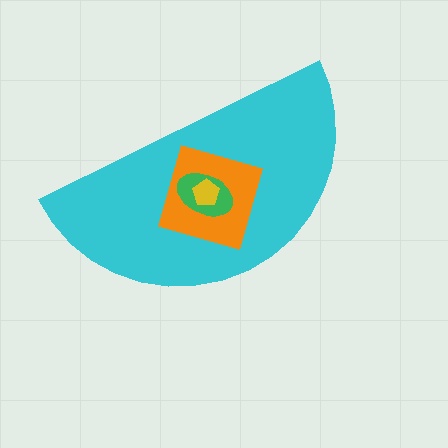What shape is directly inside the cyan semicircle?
The orange diamond.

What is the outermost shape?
The cyan semicircle.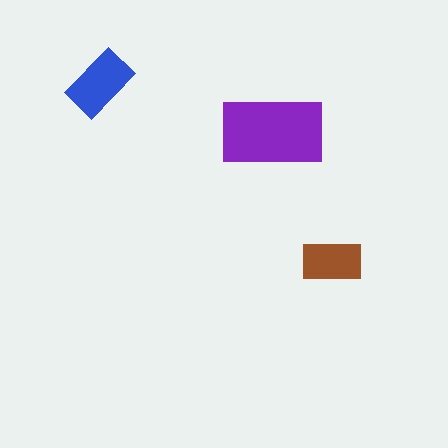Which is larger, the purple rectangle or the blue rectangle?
The purple one.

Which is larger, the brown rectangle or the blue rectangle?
The blue one.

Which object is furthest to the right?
The brown rectangle is rightmost.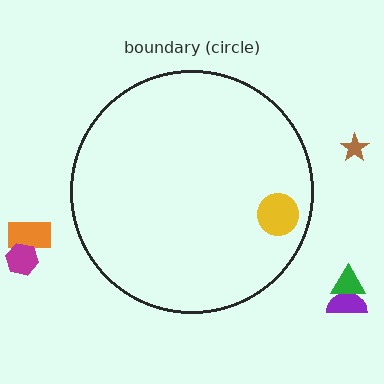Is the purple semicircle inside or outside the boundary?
Outside.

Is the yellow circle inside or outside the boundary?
Inside.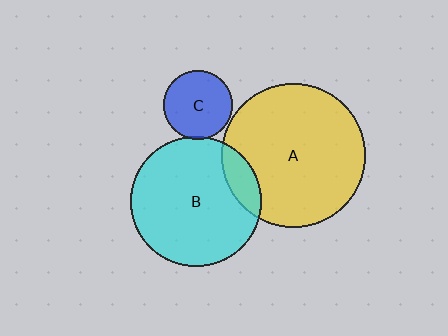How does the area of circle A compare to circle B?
Approximately 1.2 times.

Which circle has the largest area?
Circle A (yellow).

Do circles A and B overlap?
Yes.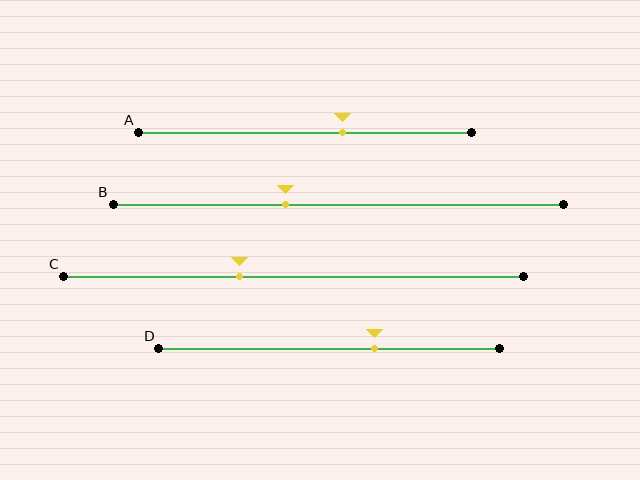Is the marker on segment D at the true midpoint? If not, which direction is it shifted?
No, the marker on segment D is shifted to the right by about 13% of the segment length.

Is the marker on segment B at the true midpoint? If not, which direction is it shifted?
No, the marker on segment B is shifted to the left by about 12% of the segment length.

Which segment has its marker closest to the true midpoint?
Segment A has its marker closest to the true midpoint.